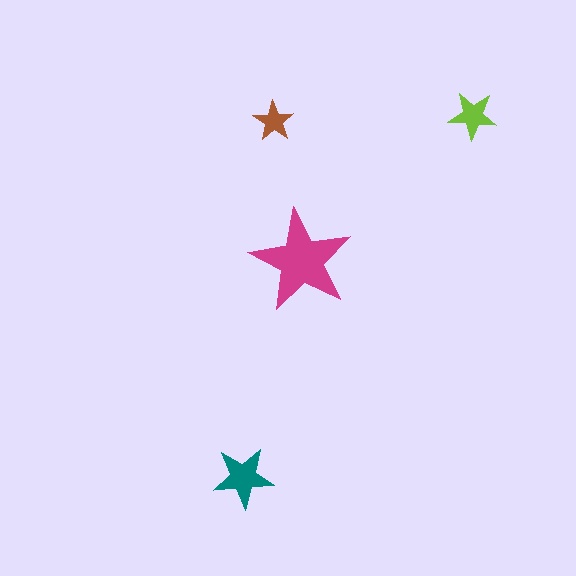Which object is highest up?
The lime star is topmost.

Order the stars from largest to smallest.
the magenta one, the teal one, the lime one, the brown one.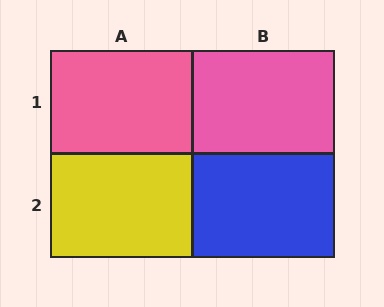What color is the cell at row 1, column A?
Pink.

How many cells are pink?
2 cells are pink.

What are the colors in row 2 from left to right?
Yellow, blue.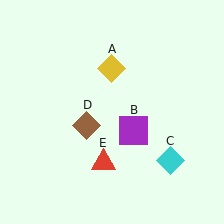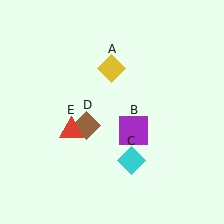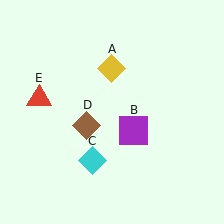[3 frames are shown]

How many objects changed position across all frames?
2 objects changed position: cyan diamond (object C), red triangle (object E).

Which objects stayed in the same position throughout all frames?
Yellow diamond (object A) and purple square (object B) and brown diamond (object D) remained stationary.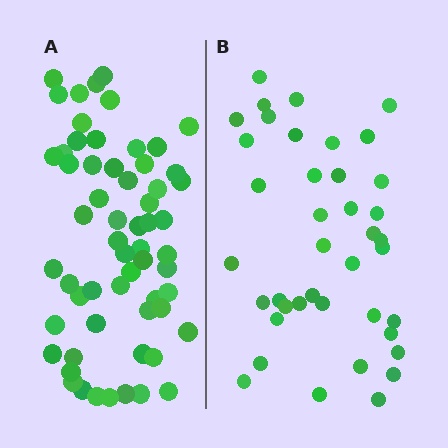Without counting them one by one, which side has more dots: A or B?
Region A (the left region) has more dots.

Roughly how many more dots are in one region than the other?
Region A has approximately 20 more dots than region B.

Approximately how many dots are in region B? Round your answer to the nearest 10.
About 40 dots.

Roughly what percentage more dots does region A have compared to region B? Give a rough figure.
About 50% more.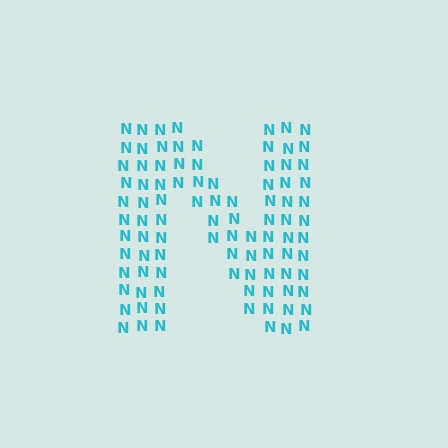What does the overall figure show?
The overall figure shows the letter N.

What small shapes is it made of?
It is made of small letter N's.